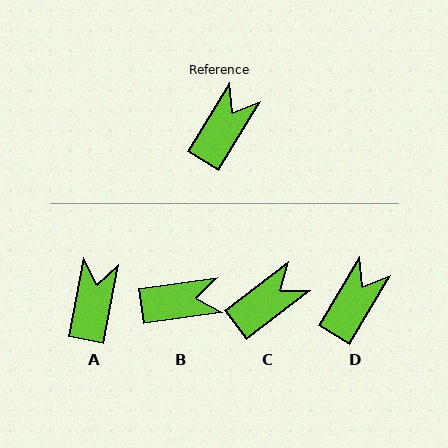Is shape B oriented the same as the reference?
No, it is off by about 51 degrees.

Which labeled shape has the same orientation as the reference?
D.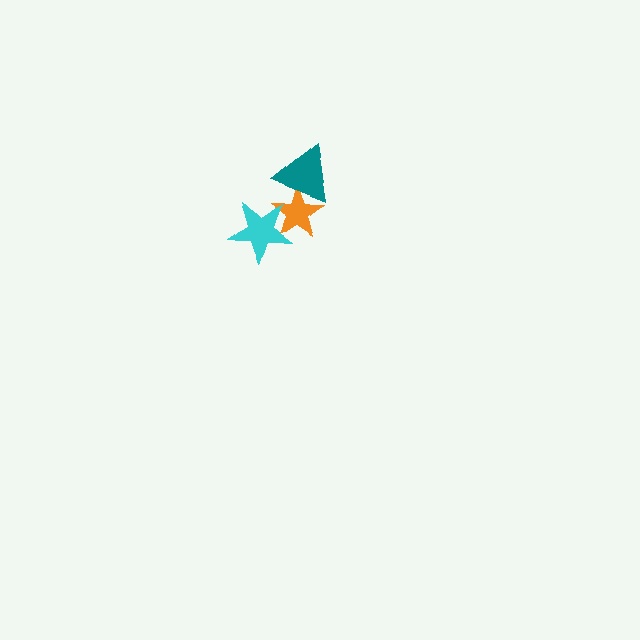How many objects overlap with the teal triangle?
1 object overlaps with the teal triangle.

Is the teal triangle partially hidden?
No, no other shape covers it.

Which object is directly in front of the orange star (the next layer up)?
The teal triangle is directly in front of the orange star.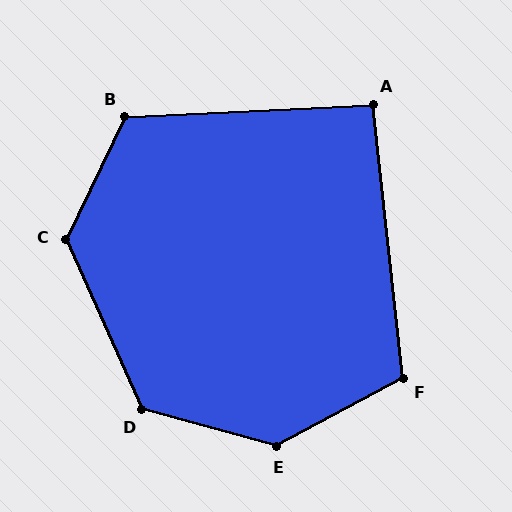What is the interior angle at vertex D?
Approximately 129 degrees (obtuse).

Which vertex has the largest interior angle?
E, at approximately 137 degrees.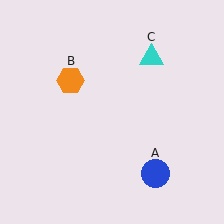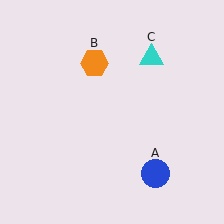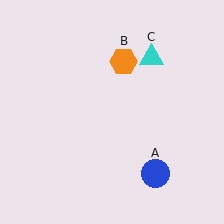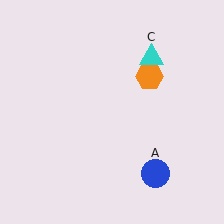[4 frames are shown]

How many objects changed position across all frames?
1 object changed position: orange hexagon (object B).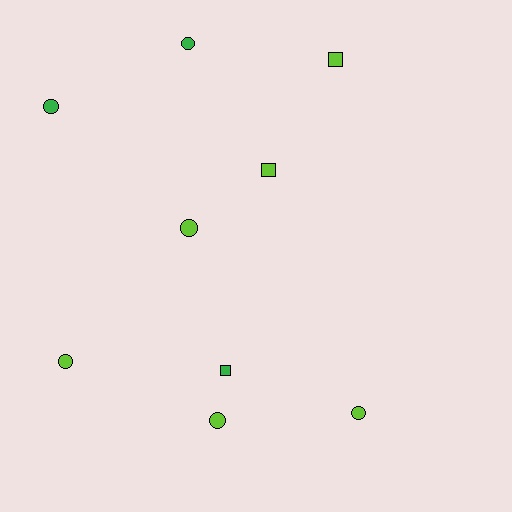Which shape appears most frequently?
Circle, with 6 objects.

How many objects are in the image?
There are 9 objects.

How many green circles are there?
There are 2 green circles.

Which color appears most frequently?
Lime, with 6 objects.